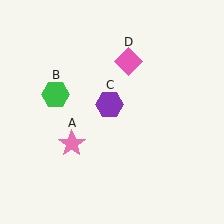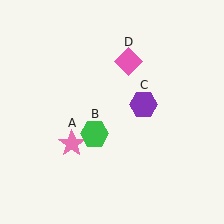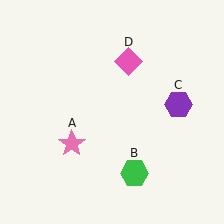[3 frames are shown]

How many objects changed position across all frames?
2 objects changed position: green hexagon (object B), purple hexagon (object C).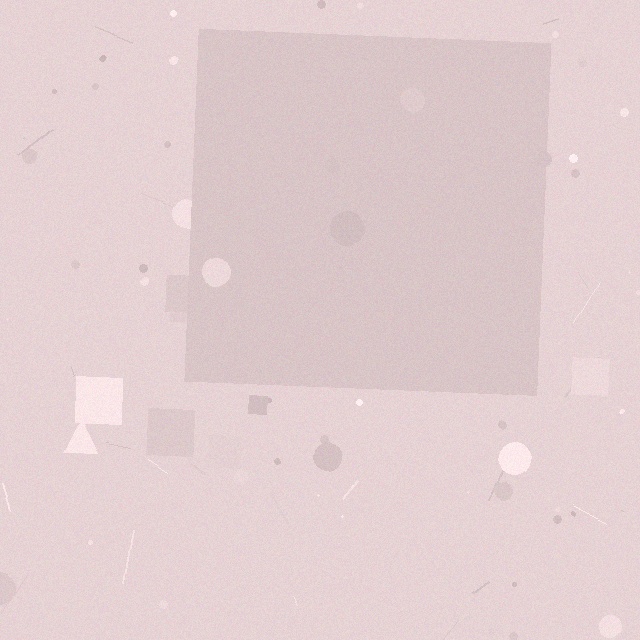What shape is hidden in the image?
A square is hidden in the image.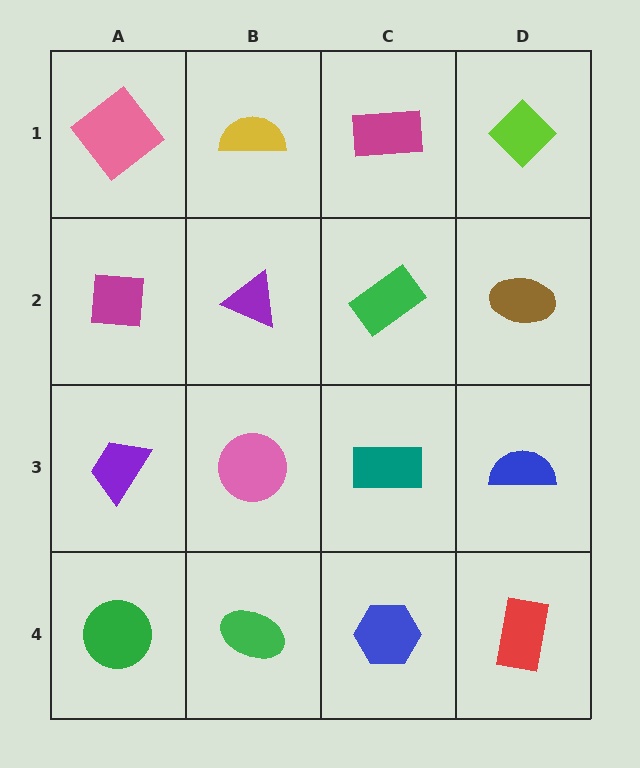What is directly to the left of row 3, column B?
A purple trapezoid.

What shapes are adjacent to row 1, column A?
A magenta square (row 2, column A), a yellow semicircle (row 1, column B).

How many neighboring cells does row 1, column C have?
3.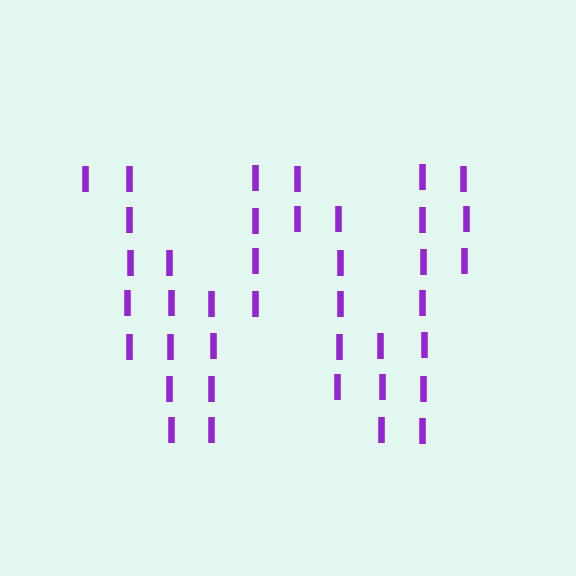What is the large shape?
The large shape is the letter W.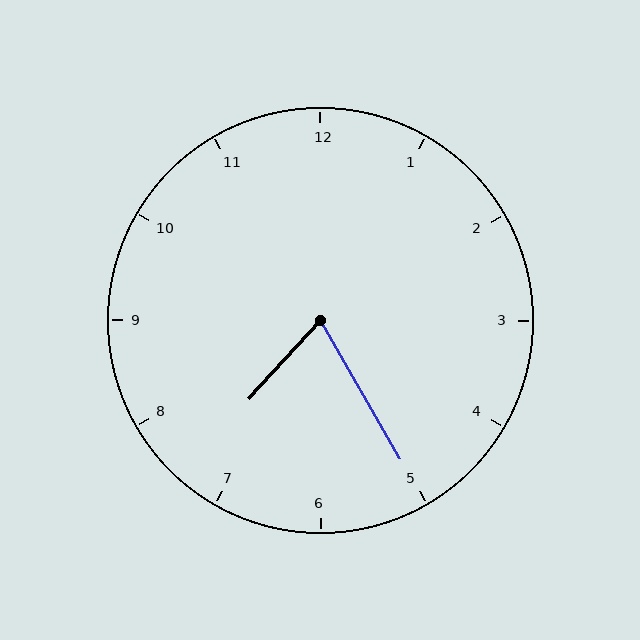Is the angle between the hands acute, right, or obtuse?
It is acute.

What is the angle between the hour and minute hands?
Approximately 72 degrees.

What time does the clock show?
7:25.